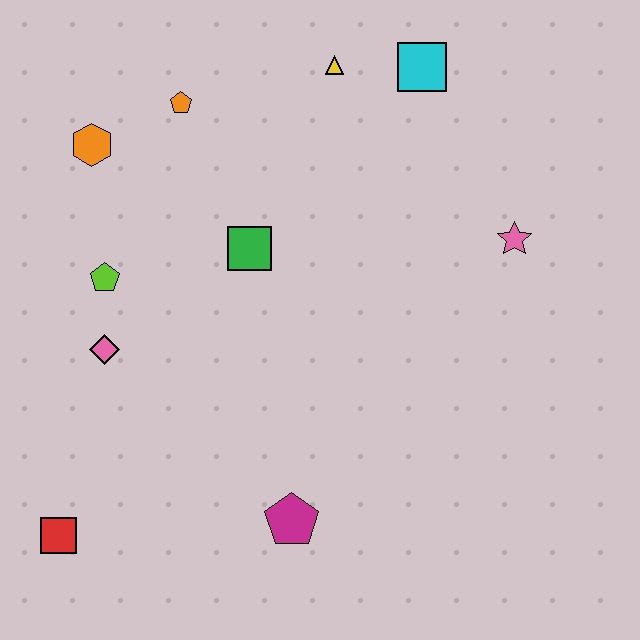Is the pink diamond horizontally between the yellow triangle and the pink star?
No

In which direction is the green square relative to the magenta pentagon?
The green square is above the magenta pentagon.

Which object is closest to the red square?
The pink diamond is closest to the red square.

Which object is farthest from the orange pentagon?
The red square is farthest from the orange pentagon.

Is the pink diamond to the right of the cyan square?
No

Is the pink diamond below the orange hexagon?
Yes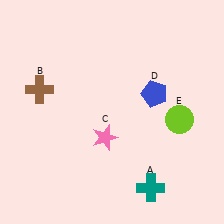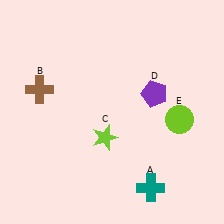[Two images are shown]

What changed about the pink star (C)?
In Image 1, C is pink. In Image 2, it changed to lime.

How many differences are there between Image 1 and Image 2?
There are 2 differences between the two images.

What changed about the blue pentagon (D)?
In Image 1, D is blue. In Image 2, it changed to purple.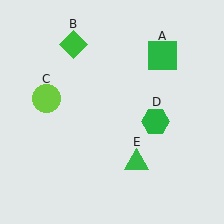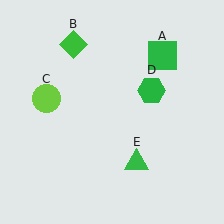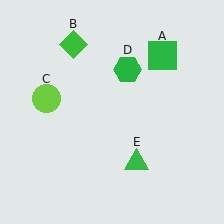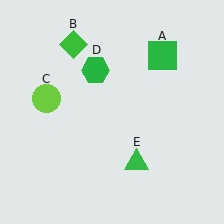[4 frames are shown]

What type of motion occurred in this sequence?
The green hexagon (object D) rotated counterclockwise around the center of the scene.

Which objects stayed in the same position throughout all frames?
Green square (object A) and green diamond (object B) and lime circle (object C) and green triangle (object E) remained stationary.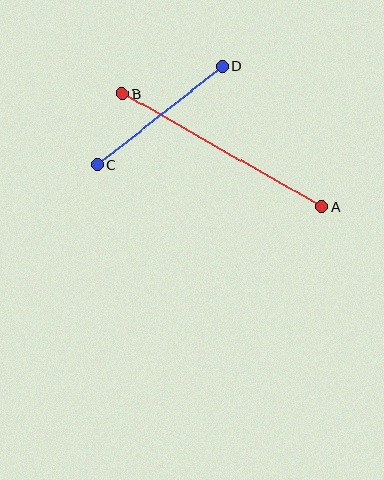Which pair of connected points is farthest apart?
Points A and B are farthest apart.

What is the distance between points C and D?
The distance is approximately 159 pixels.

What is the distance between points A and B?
The distance is approximately 229 pixels.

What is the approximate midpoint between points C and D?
The midpoint is at approximately (160, 115) pixels.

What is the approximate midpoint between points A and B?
The midpoint is at approximately (222, 150) pixels.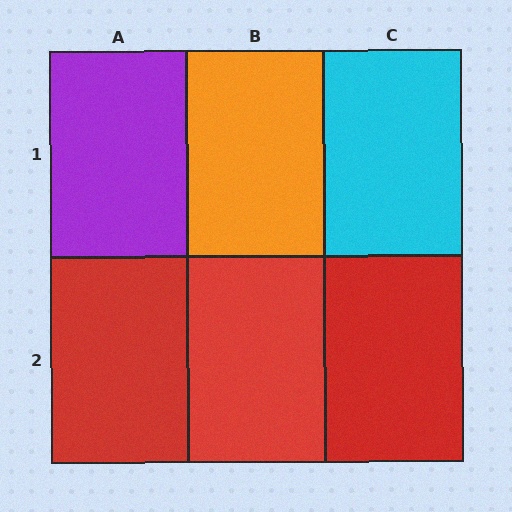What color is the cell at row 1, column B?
Orange.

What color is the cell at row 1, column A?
Purple.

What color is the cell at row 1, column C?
Cyan.